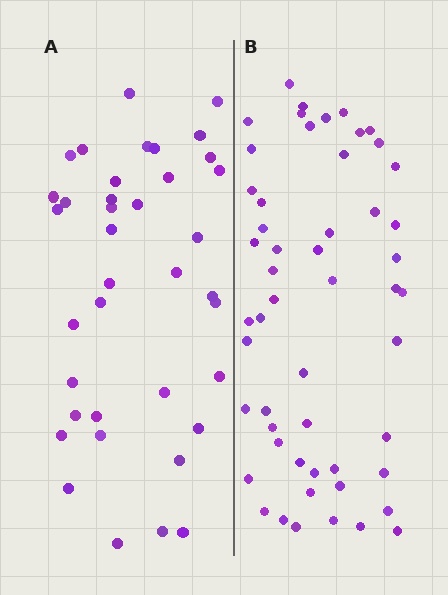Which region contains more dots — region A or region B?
Region B (the right region) has more dots.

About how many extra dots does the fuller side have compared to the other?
Region B has approximately 15 more dots than region A.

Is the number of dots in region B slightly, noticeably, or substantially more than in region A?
Region B has noticeably more, but not dramatically so. The ratio is roughly 1.4 to 1.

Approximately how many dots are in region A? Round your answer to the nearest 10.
About 40 dots. (The exact count is 38, which rounds to 40.)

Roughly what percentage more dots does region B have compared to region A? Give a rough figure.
About 40% more.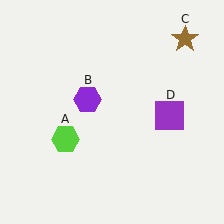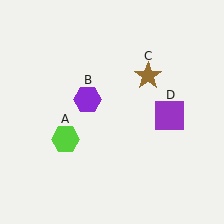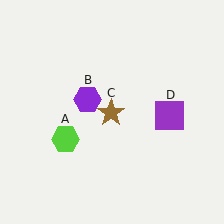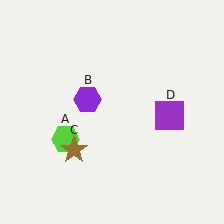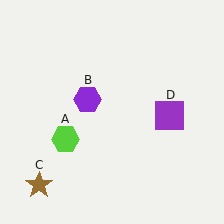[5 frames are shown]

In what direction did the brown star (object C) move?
The brown star (object C) moved down and to the left.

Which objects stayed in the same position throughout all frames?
Lime hexagon (object A) and purple hexagon (object B) and purple square (object D) remained stationary.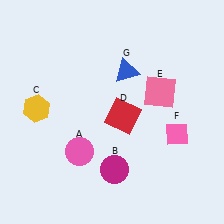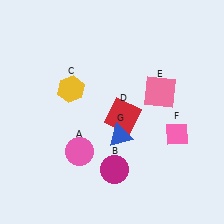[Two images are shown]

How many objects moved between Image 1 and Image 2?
2 objects moved between the two images.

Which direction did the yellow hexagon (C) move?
The yellow hexagon (C) moved right.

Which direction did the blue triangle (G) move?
The blue triangle (G) moved down.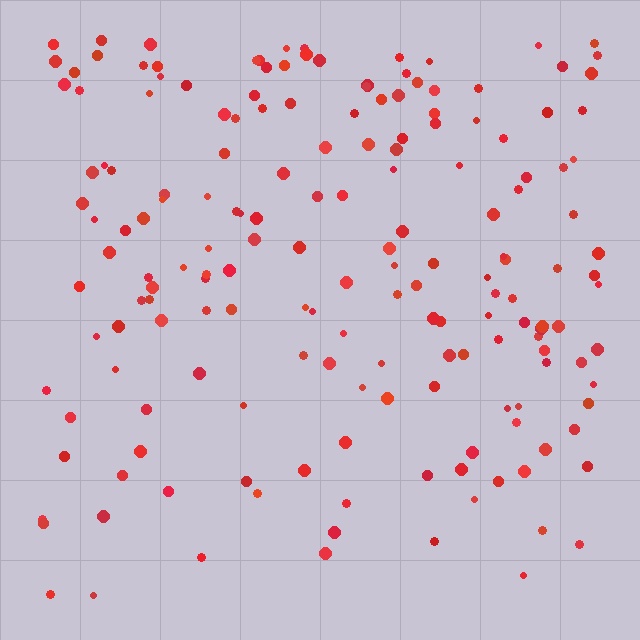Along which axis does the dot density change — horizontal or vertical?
Vertical.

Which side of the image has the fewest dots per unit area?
The bottom.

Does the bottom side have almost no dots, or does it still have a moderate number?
Still a moderate number, just noticeably fewer than the top.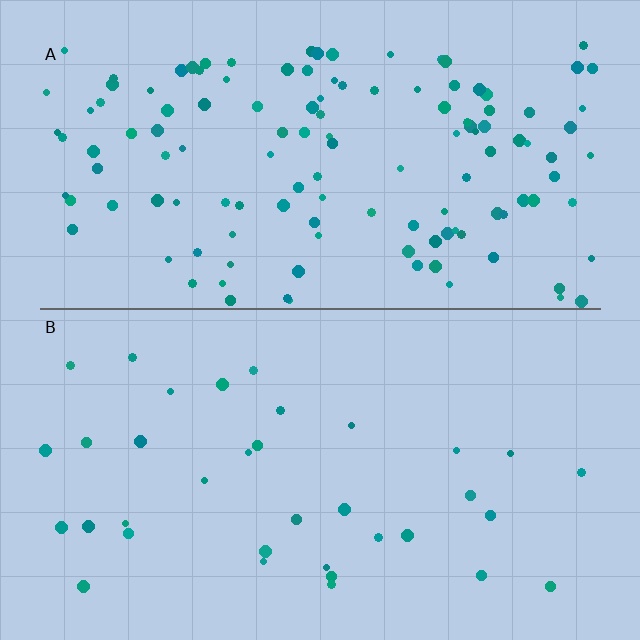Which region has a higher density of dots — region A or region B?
A (the top).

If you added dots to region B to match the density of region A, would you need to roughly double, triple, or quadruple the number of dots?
Approximately quadruple.